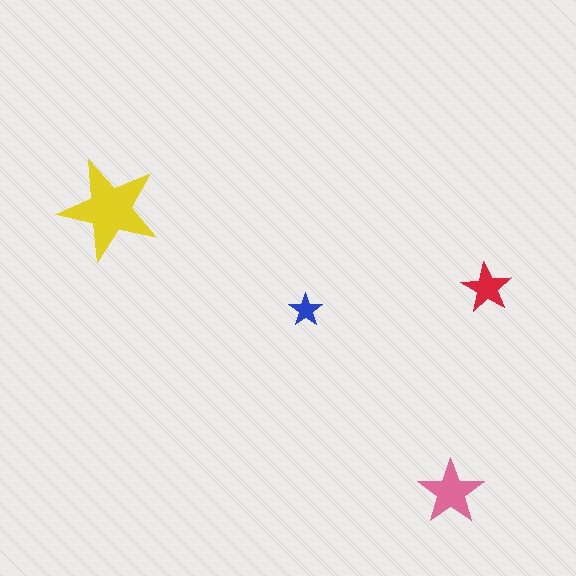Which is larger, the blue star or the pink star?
The pink one.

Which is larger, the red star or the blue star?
The red one.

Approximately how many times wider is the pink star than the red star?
About 1.5 times wider.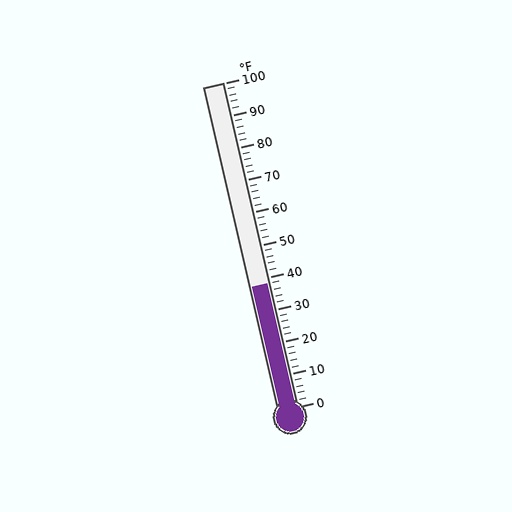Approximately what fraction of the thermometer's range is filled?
The thermometer is filled to approximately 40% of its range.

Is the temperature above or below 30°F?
The temperature is above 30°F.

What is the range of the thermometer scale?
The thermometer scale ranges from 0°F to 100°F.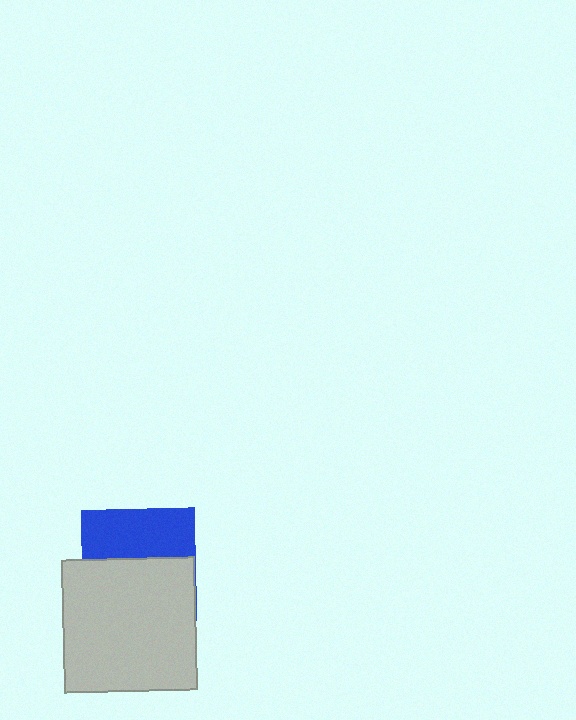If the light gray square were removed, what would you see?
You would see the complete blue square.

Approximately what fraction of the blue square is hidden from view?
Roughly 57% of the blue square is hidden behind the light gray square.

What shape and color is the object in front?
The object in front is a light gray square.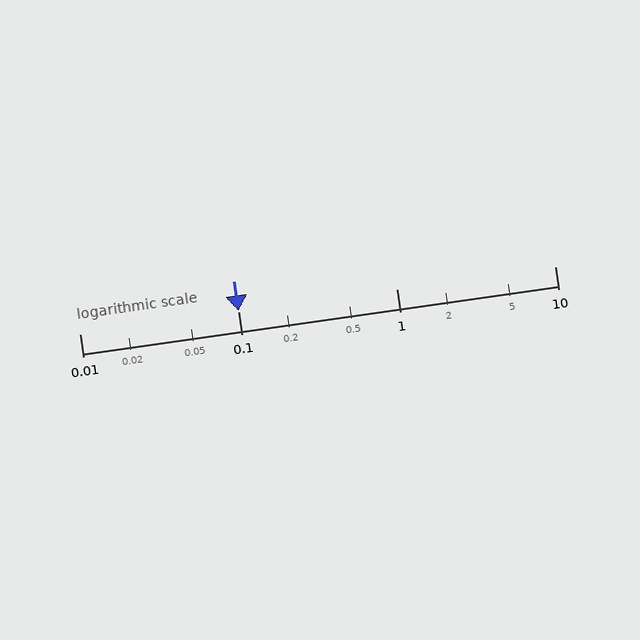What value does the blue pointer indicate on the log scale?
The pointer indicates approximately 0.1.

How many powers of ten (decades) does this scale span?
The scale spans 3 decades, from 0.01 to 10.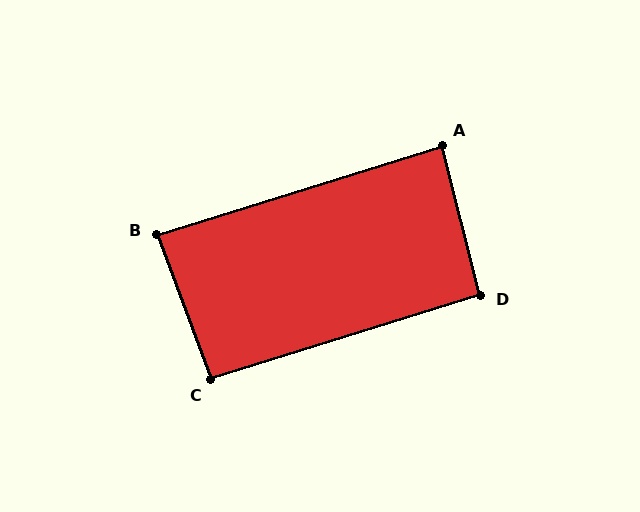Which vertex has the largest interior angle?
D, at approximately 93 degrees.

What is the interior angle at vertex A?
Approximately 87 degrees (approximately right).